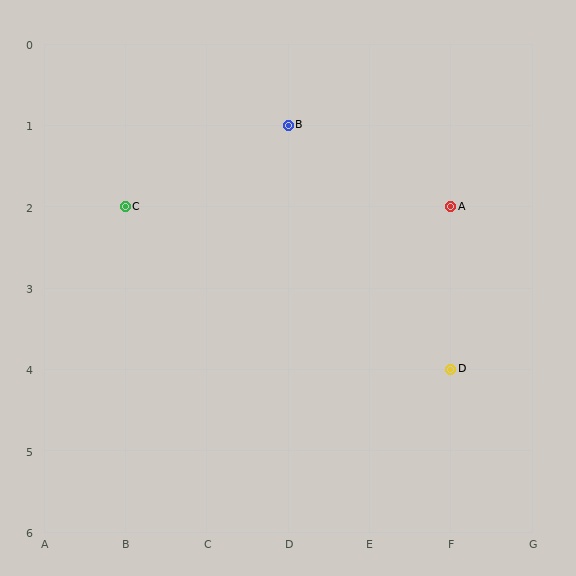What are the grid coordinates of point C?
Point C is at grid coordinates (B, 2).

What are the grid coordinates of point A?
Point A is at grid coordinates (F, 2).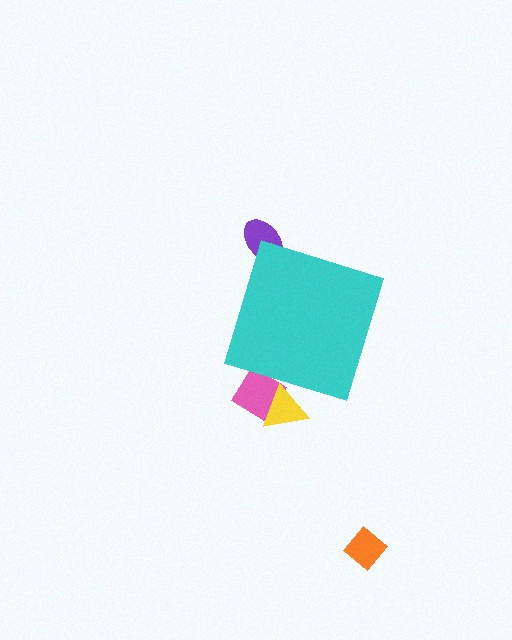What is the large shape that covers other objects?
A cyan diamond.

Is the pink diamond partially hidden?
Yes, the pink diamond is partially hidden behind the cyan diamond.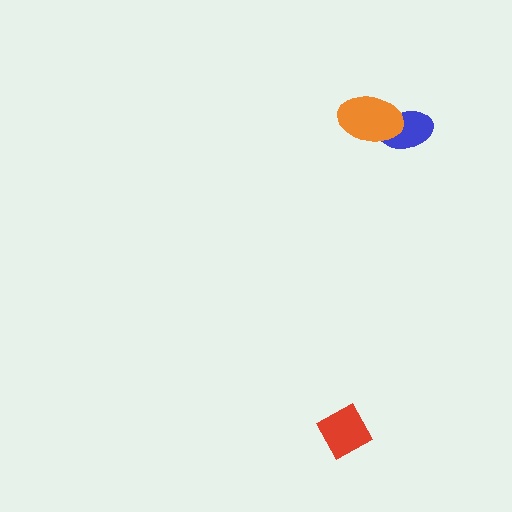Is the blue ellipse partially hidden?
Yes, it is partially covered by another shape.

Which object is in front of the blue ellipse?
The orange ellipse is in front of the blue ellipse.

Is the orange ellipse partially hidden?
No, no other shape covers it.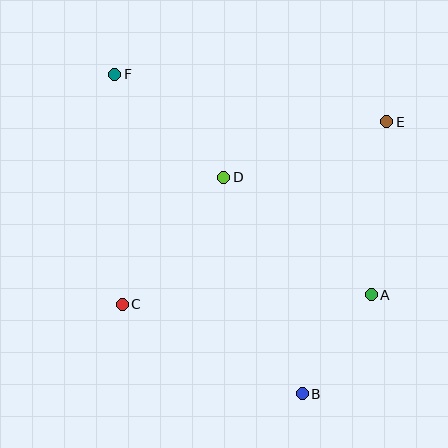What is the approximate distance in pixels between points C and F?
The distance between C and F is approximately 230 pixels.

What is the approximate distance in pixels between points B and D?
The distance between B and D is approximately 230 pixels.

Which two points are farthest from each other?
Points B and F are farthest from each other.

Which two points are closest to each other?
Points A and B are closest to each other.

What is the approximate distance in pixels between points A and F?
The distance between A and F is approximately 338 pixels.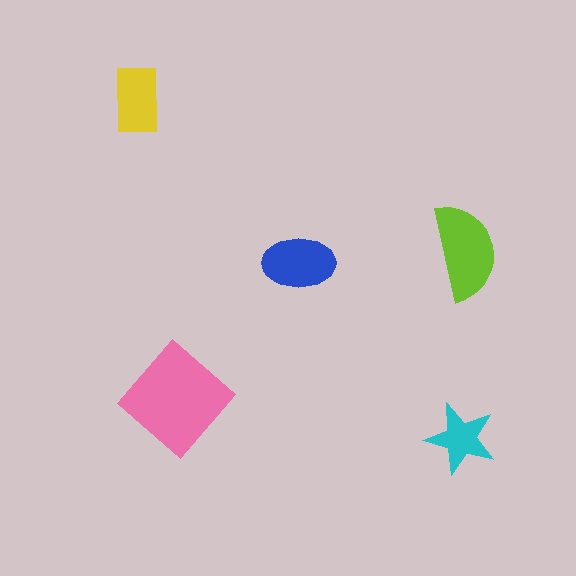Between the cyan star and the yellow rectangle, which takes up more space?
The yellow rectangle.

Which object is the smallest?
The cyan star.